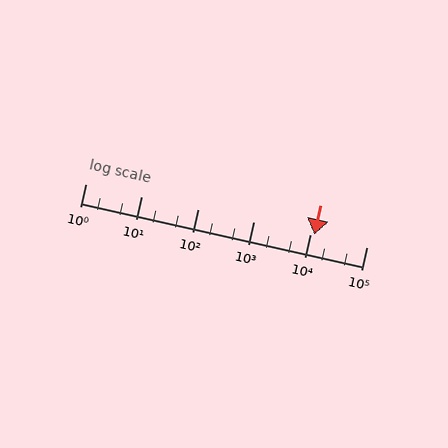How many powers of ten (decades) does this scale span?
The scale spans 5 decades, from 1 to 100000.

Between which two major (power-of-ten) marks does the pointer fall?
The pointer is between 10000 and 100000.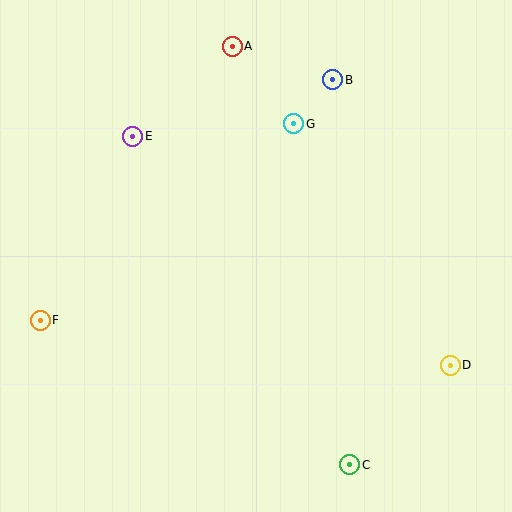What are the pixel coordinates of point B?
Point B is at (333, 80).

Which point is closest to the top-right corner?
Point B is closest to the top-right corner.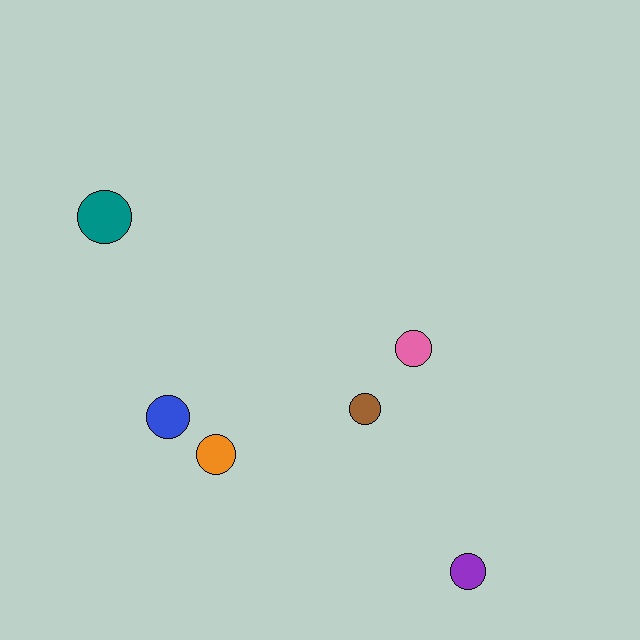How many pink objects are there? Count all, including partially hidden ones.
There is 1 pink object.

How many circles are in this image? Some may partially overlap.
There are 6 circles.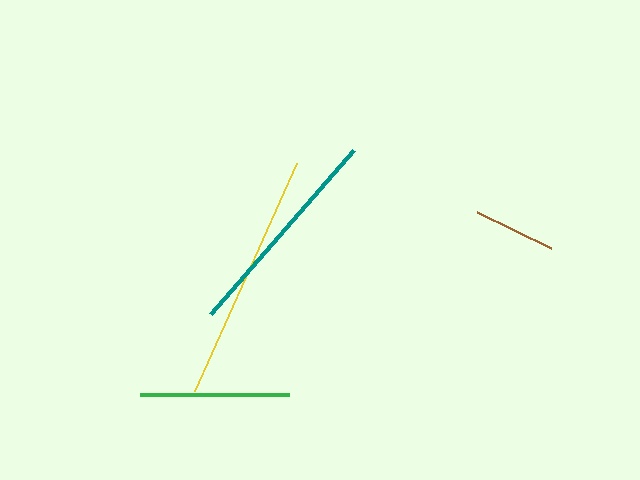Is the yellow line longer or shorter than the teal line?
The yellow line is longer than the teal line.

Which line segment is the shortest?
The brown line is the shortest at approximately 83 pixels.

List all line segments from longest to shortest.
From longest to shortest: yellow, teal, green, brown.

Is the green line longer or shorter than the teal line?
The teal line is longer than the green line.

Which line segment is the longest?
The yellow line is the longest at approximately 249 pixels.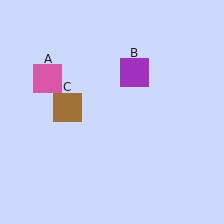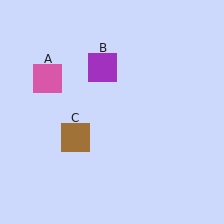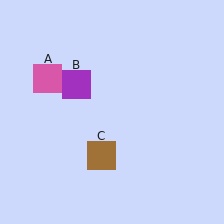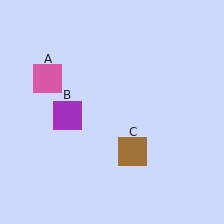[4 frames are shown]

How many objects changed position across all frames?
2 objects changed position: purple square (object B), brown square (object C).